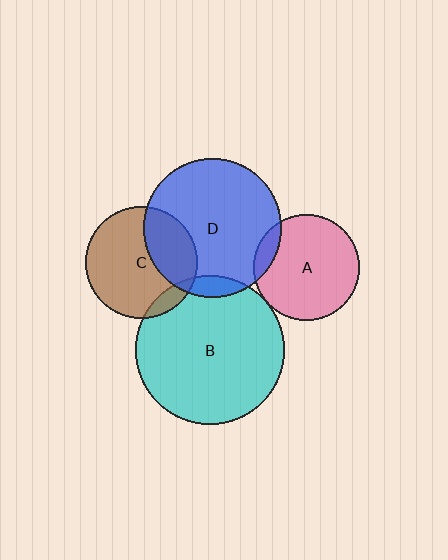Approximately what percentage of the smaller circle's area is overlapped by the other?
Approximately 5%.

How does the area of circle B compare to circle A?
Approximately 2.0 times.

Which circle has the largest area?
Circle B (cyan).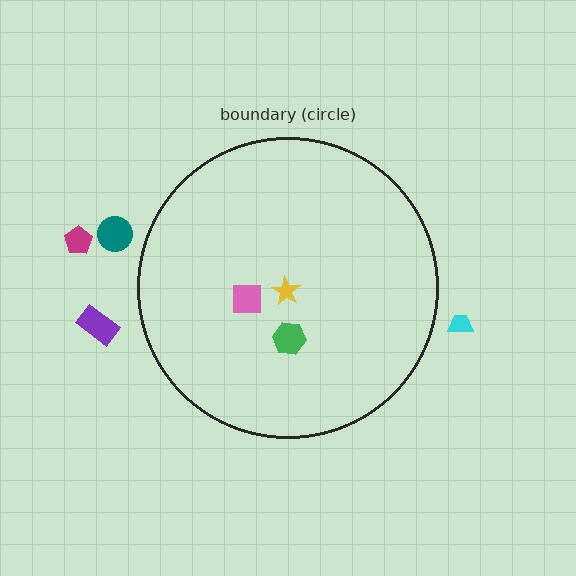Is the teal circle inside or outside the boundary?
Outside.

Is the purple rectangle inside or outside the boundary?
Outside.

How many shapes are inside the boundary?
3 inside, 4 outside.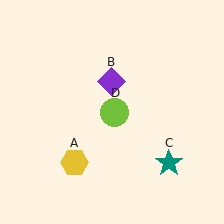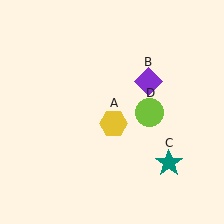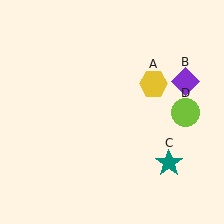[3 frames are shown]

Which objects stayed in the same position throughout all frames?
Teal star (object C) remained stationary.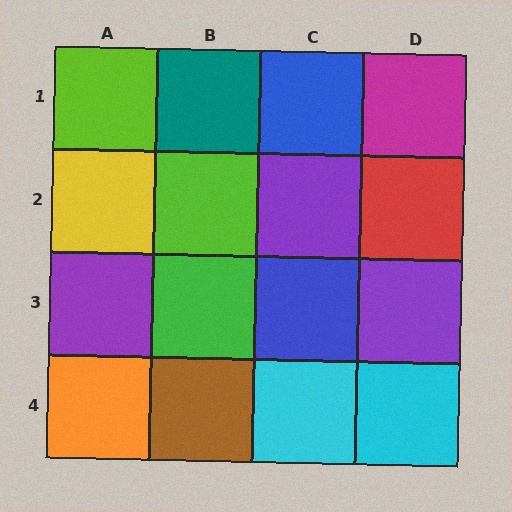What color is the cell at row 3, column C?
Blue.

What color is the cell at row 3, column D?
Purple.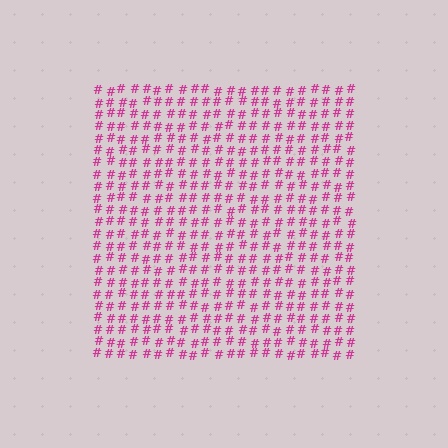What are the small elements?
The small elements are hash symbols.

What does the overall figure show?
The overall figure shows a square.